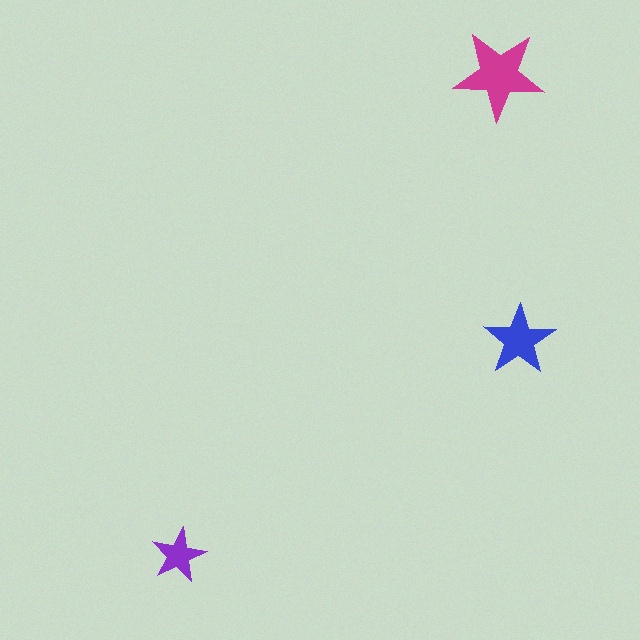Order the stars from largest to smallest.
the magenta one, the blue one, the purple one.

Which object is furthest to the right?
The blue star is rightmost.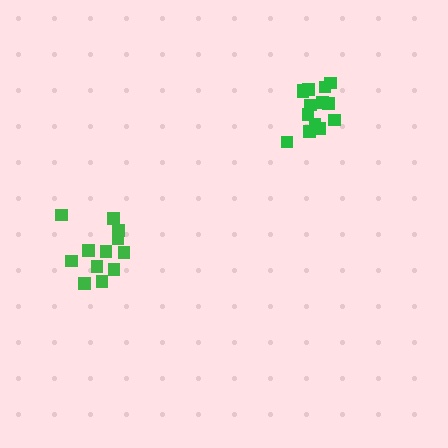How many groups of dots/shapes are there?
There are 2 groups.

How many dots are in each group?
Group 1: 12 dots, Group 2: 14 dots (26 total).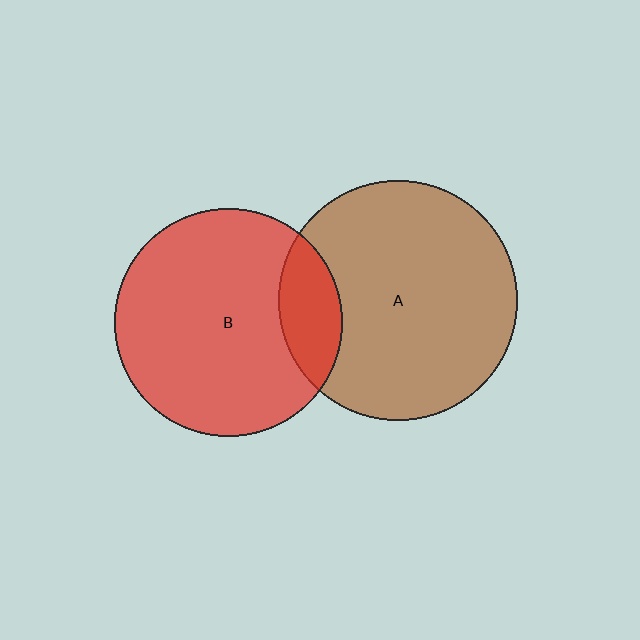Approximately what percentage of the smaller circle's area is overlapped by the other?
Approximately 15%.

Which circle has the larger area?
Circle A (brown).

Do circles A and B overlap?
Yes.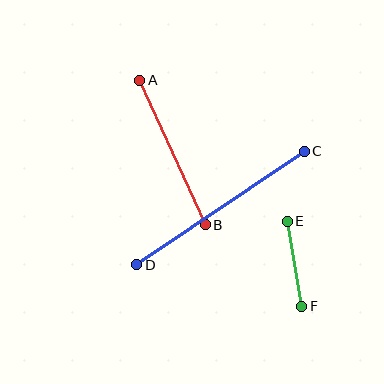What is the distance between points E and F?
The distance is approximately 86 pixels.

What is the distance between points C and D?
The distance is approximately 202 pixels.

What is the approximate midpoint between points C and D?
The midpoint is at approximately (220, 208) pixels.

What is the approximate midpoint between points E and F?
The midpoint is at approximately (294, 264) pixels.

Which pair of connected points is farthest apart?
Points C and D are farthest apart.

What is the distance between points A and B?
The distance is approximately 158 pixels.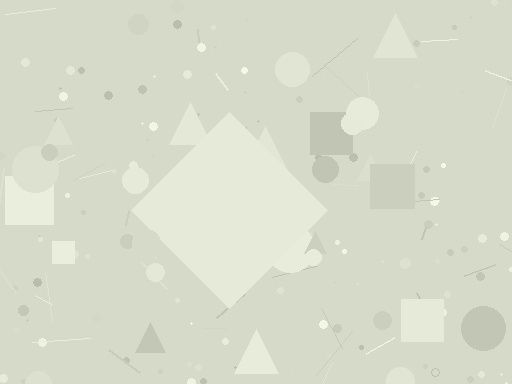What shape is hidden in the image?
A diamond is hidden in the image.